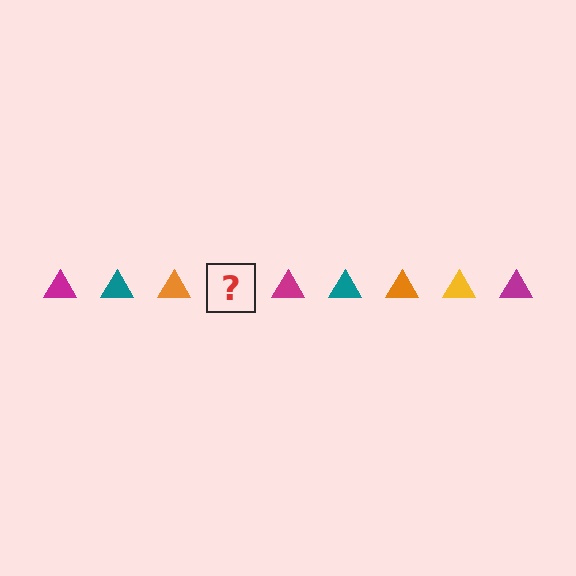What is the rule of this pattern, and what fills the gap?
The rule is that the pattern cycles through magenta, teal, orange, yellow triangles. The gap should be filled with a yellow triangle.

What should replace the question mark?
The question mark should be replaced with a yellow triangle.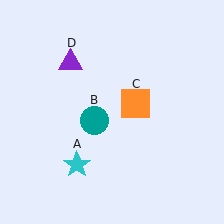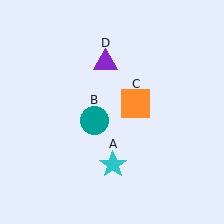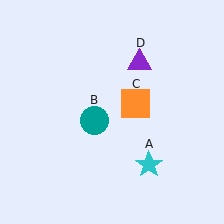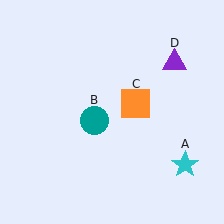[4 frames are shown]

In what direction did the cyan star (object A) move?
The cyan star (object A) moved right.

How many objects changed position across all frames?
2 objects changed position: cyan star (object A), purple triangle (object D).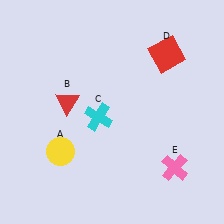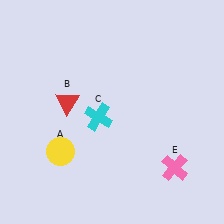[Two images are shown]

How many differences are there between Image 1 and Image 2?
There is 1 difference between the two images.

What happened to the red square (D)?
The red square (D) was removed in Image 2. It was in the top-right area of Image 1.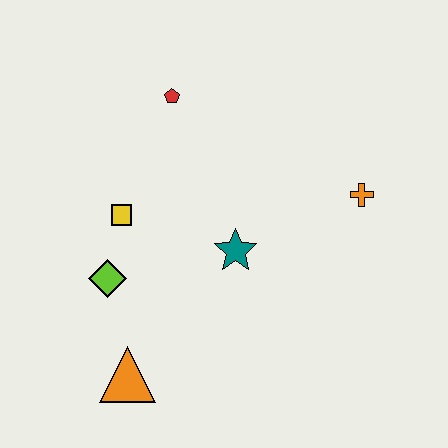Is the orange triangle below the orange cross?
Yes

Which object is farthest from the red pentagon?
The orange triangle is farthest from the red pentagon.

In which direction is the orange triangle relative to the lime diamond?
The orange triangle is below the lime diamond.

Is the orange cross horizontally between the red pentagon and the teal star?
No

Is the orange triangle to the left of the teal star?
Yes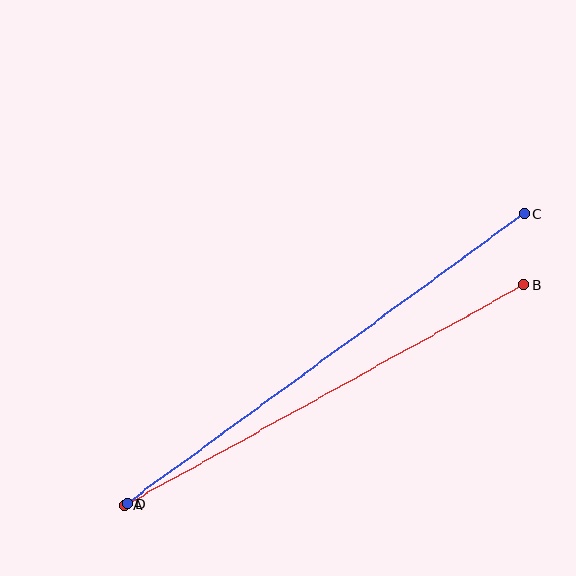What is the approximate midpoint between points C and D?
The midpoint is at approximately (326, 359) pixels.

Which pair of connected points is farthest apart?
Points C and D are farthest apart.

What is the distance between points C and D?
The distance is approximately 492 pixels.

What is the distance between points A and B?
The distance is approximately 456 pixels.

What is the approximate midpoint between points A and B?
The midpoint is at approximately (324, 395) pixels.